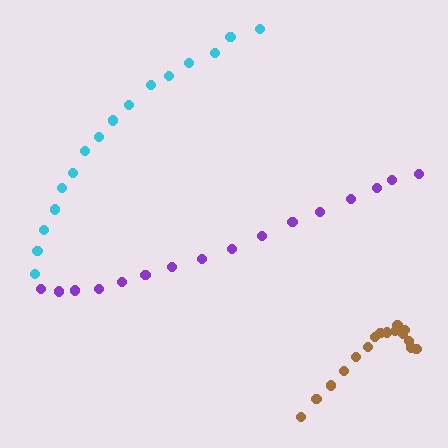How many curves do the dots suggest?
There are 3 distinct paths.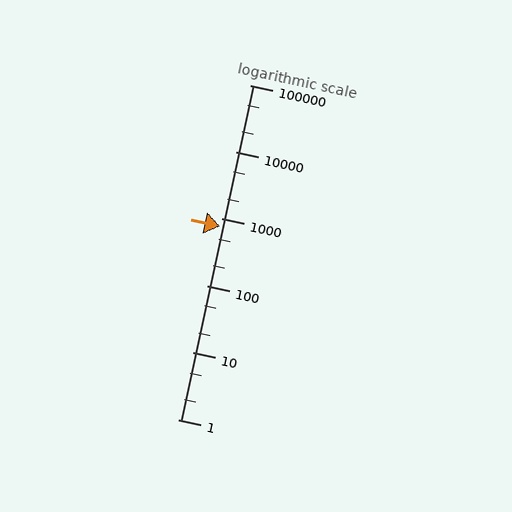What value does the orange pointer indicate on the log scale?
The pointer indicates approximately 770.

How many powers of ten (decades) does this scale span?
The scale spans 5 decades, from 1 to 100000.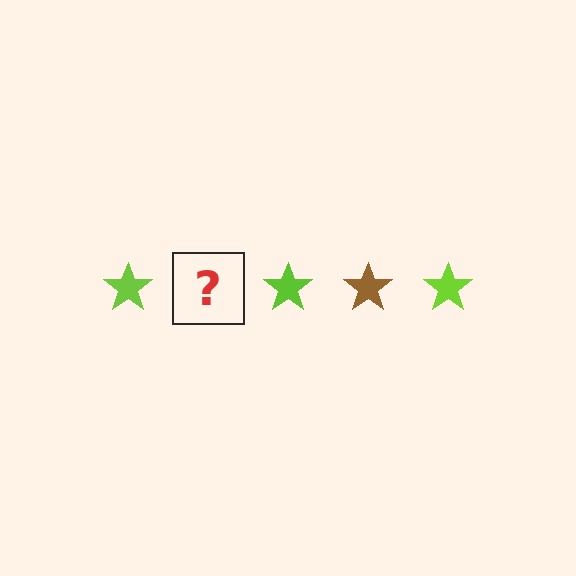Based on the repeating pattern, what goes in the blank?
The blank should be a brown star.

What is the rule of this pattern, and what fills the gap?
The rule is that the pattern cycles through lime, brown stars. The gap should be filled with a brown star.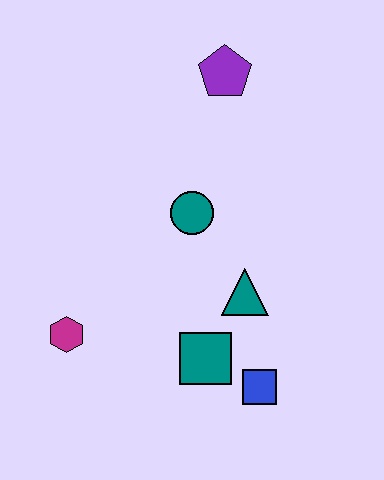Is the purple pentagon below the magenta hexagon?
No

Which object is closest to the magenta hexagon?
The teal square is closest to the magenta hexagon.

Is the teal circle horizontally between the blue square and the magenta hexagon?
Yes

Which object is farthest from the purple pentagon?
The blue square is farthest from the purple pentagon.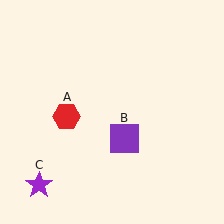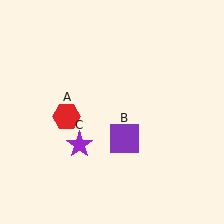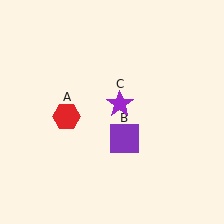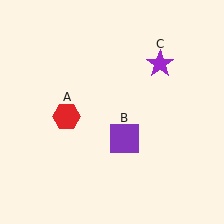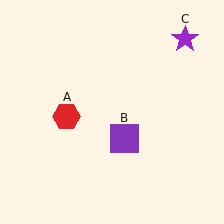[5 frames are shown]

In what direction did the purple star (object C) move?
The purple star (object C) moved up and to the right.